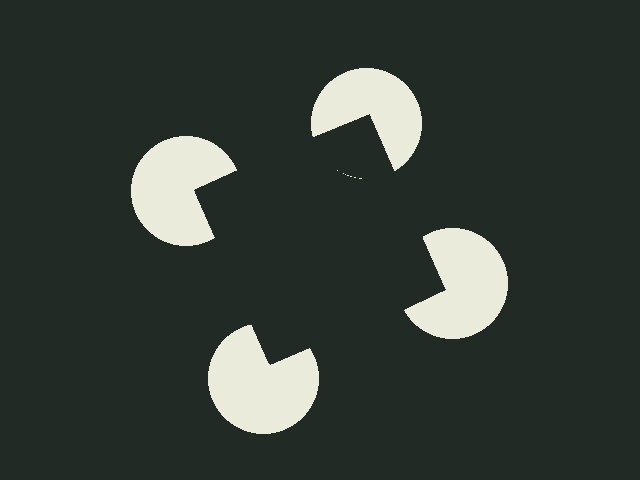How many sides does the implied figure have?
4 sides.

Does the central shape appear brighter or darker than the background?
It typically appears slightly darker than the background, even though no actual brightness change is drawn.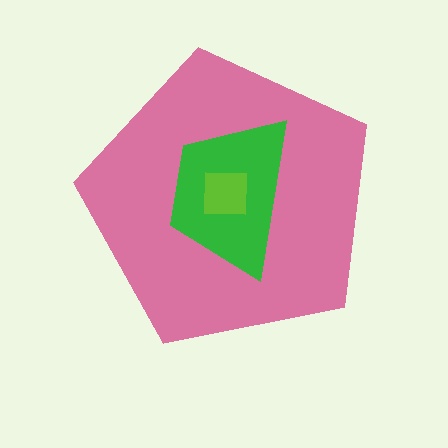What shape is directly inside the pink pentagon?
The green trapezoid.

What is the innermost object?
The lime square.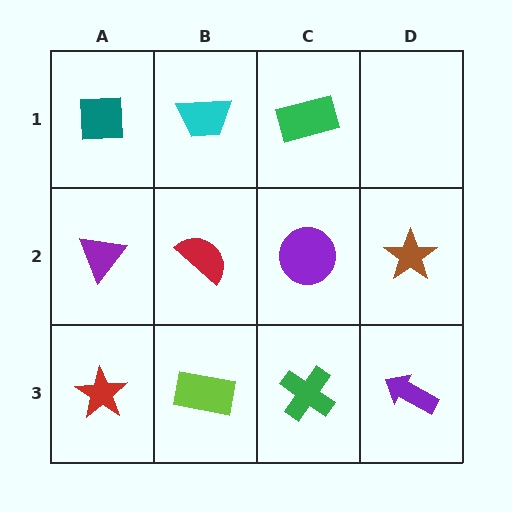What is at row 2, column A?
A purple triangle.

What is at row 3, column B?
A lime rectangle.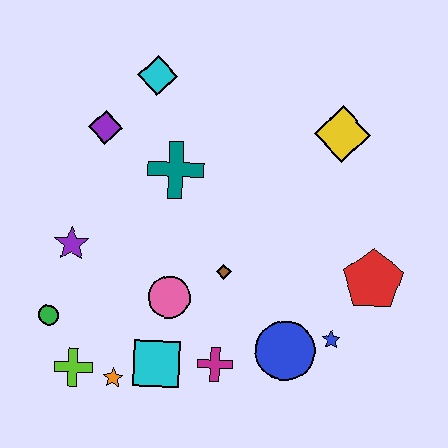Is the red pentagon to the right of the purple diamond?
Yes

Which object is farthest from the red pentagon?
The green circle is farthest from the red pentagon.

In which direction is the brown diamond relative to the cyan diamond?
The brown diamond is below the cyan diamond.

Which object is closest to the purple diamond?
The cyan diamond is closest to the purple diamond.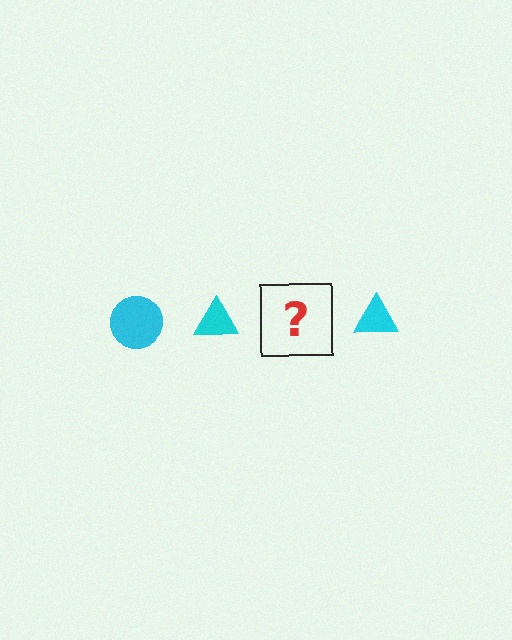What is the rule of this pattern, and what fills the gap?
The rule is that the pattern cycles through circle, triangle shapes in cyan. The gap should be filled with a cyan circle.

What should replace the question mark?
The question mark should be replaced with a cyan circle.